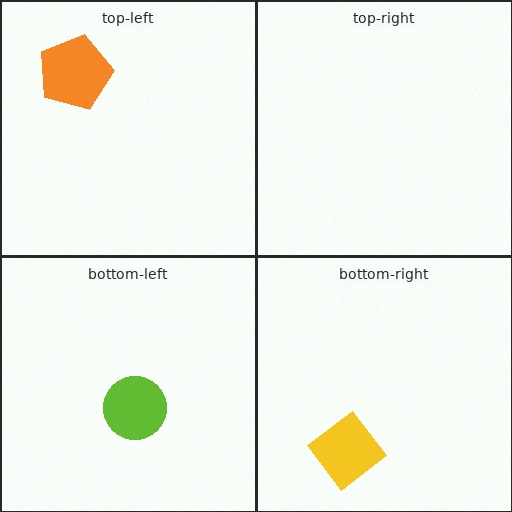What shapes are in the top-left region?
The orange pentagon.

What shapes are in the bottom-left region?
The lime circle.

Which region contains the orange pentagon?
The top-left region.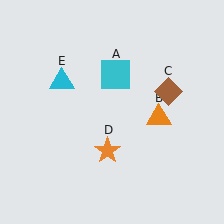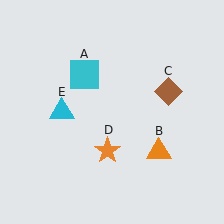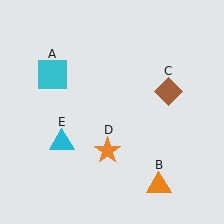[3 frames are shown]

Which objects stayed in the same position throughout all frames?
Brown diamond (object C) and orange star (object D) remained stationary.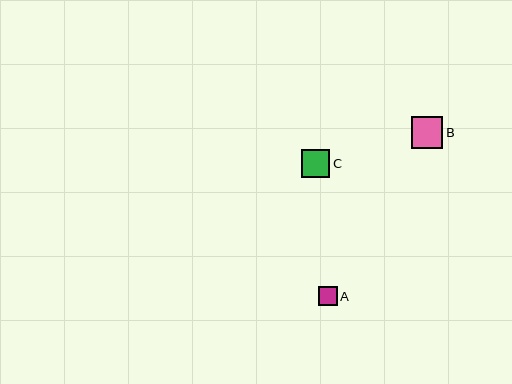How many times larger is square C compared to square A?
Square C is approximately 1.5 times the size of square A.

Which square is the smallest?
Square A is the smallest with a size of approximately 19 pixels.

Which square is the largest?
Square B is the largest with a size of approximately 32 pixels.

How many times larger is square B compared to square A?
Square B is approximately 1.7 times the size of square A.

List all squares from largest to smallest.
From largest to smallest: B, C, A.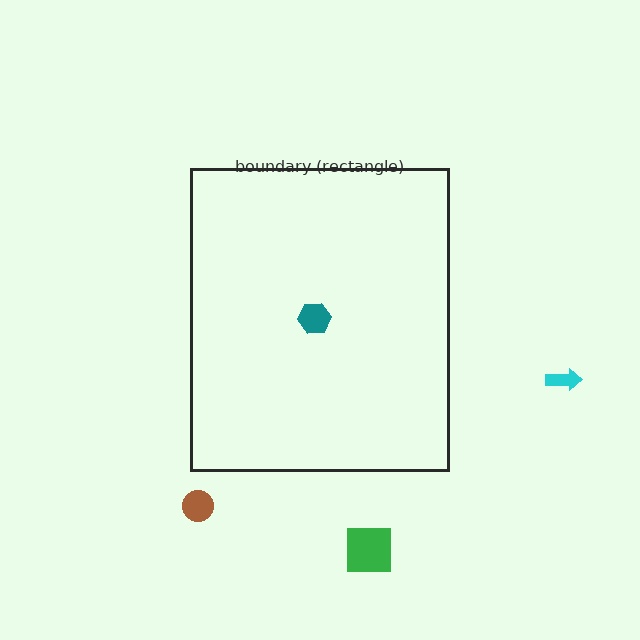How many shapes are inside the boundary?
1 inside, 3 outside.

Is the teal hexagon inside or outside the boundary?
Inside.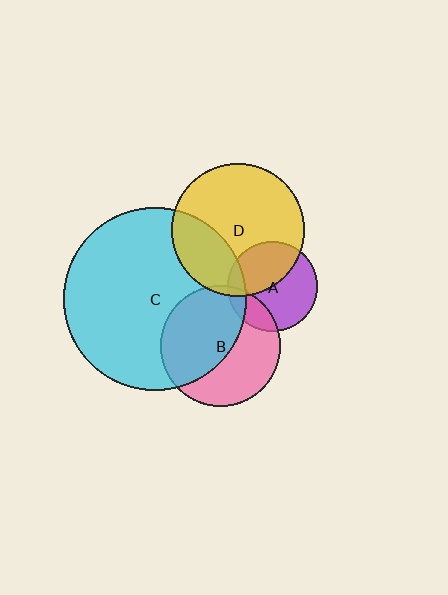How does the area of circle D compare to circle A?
Approximately 2.2 times.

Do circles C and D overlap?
Yes.